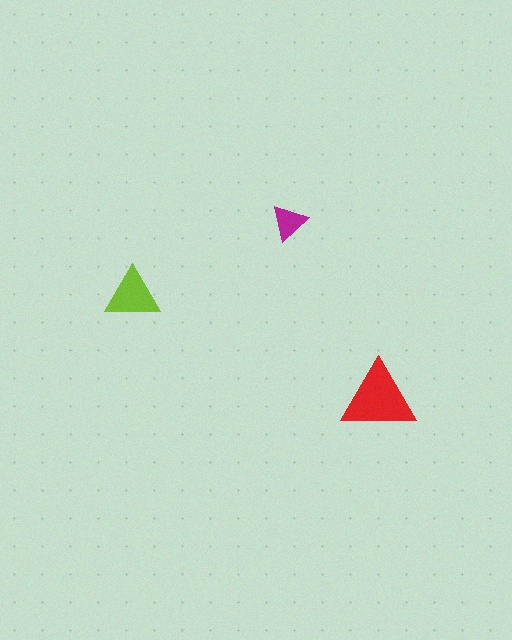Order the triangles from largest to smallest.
the red one, the lime one, the magenta one.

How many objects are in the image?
There are 3 objects in the image.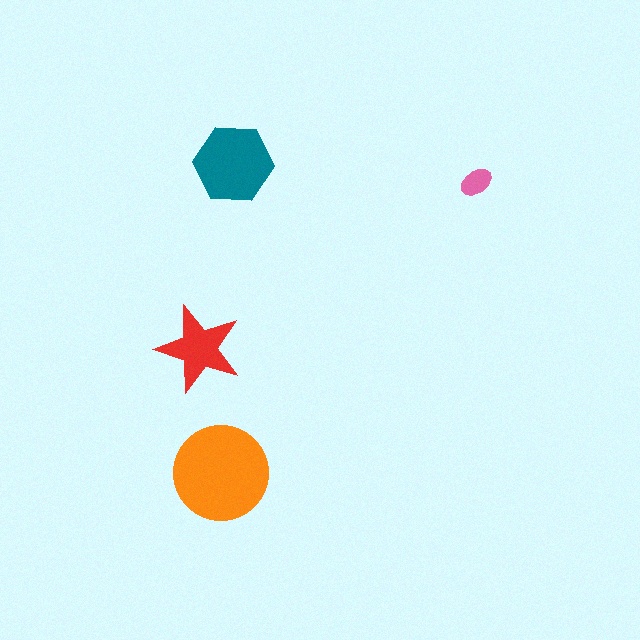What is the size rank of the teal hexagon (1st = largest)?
2nd.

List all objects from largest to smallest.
The orange circle, the teal hexagon, the red star, the pink ellipse.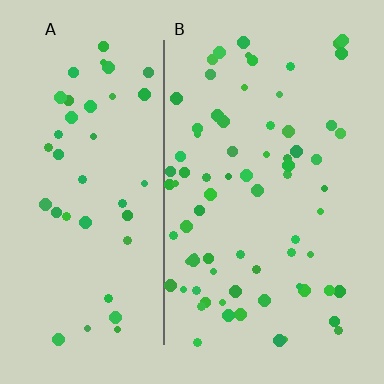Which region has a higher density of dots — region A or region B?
B (the right).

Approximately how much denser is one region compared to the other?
Approximately 1.7× — region B over region A.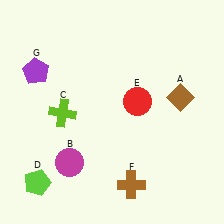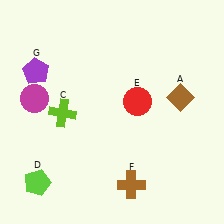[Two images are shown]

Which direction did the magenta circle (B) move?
The magenta circle (B) moved up.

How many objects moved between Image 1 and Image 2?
1 object moved between the two images.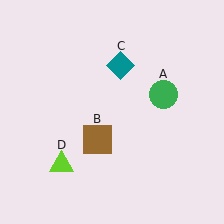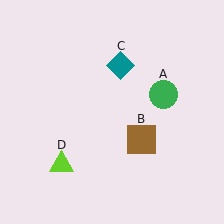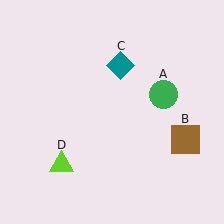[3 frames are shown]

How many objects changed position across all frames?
1 object changed position: brown square (object B).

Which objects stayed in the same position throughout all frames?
Green circle (object A) and teal diamond (object C) and lime triangle (object D) remained stationary.